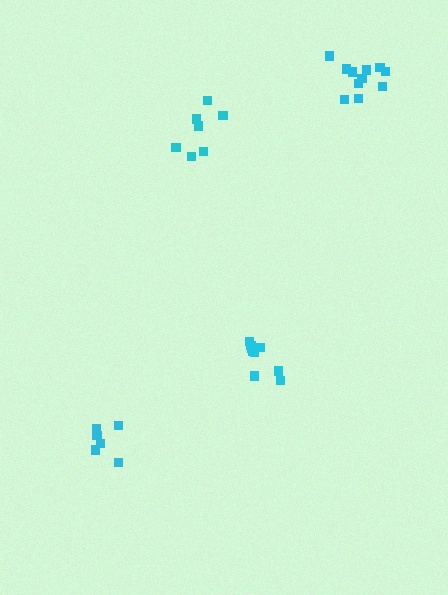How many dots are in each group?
Group 1: 12 dots, Group 2: 7 dots, Group 3: 6 dots, Group 4: 9 dots (34 total).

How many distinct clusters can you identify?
There are 4 distinct clusters.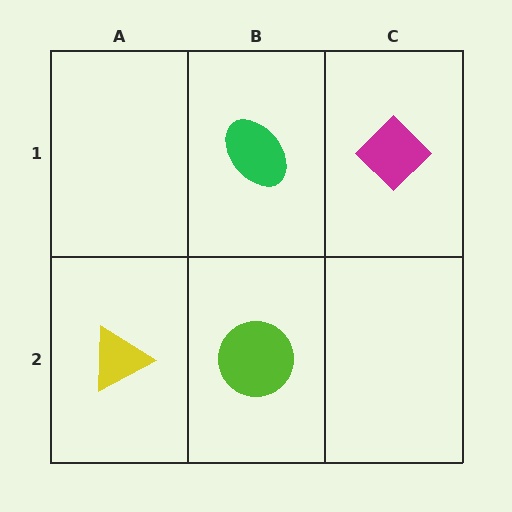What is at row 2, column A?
A yellow triangle.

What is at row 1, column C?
A magenta diamond.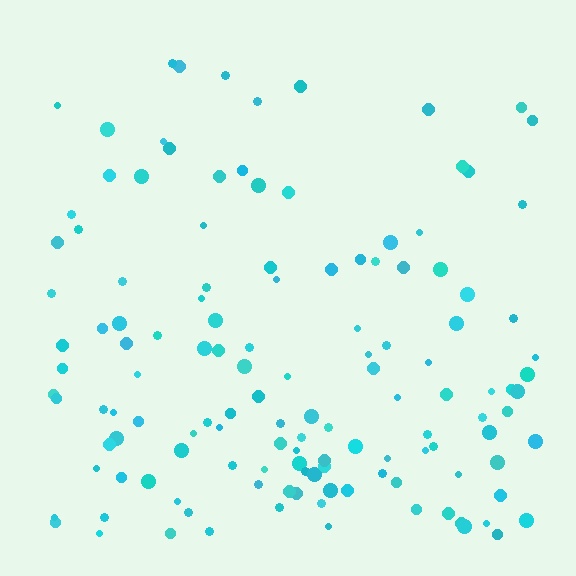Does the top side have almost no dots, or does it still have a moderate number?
Still a moderate number, just noticeably fewer than the bottom.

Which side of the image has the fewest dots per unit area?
The top.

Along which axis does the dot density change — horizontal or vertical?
Vertical.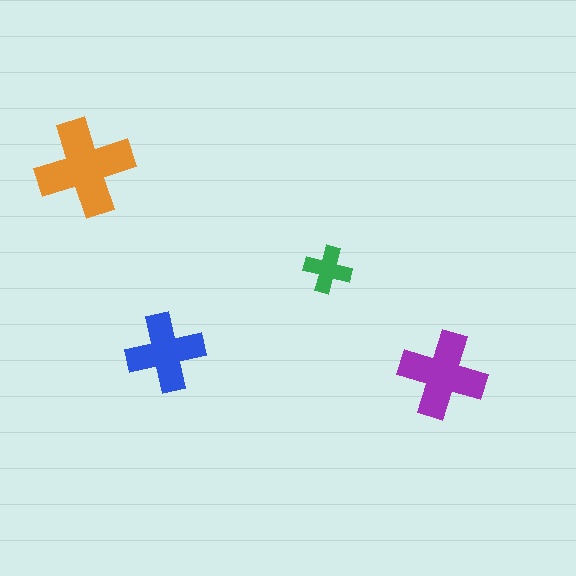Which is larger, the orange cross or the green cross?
The orange one.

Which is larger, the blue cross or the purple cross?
The purple one.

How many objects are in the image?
There are 4 objects in the image.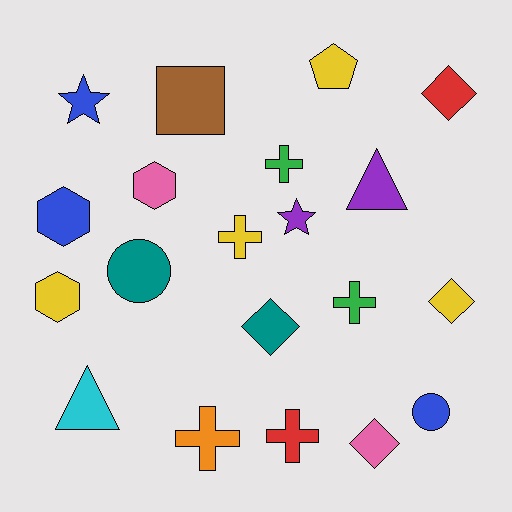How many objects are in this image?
There are 20 objects.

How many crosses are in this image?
There are 5 crosses.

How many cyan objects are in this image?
There is 1 cyan object.